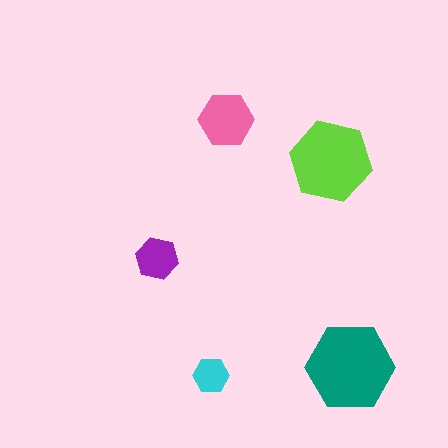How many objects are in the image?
There are 5 objects in the image.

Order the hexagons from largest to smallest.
the teal one, the lime one, the pink one, the purple one, the cyan one.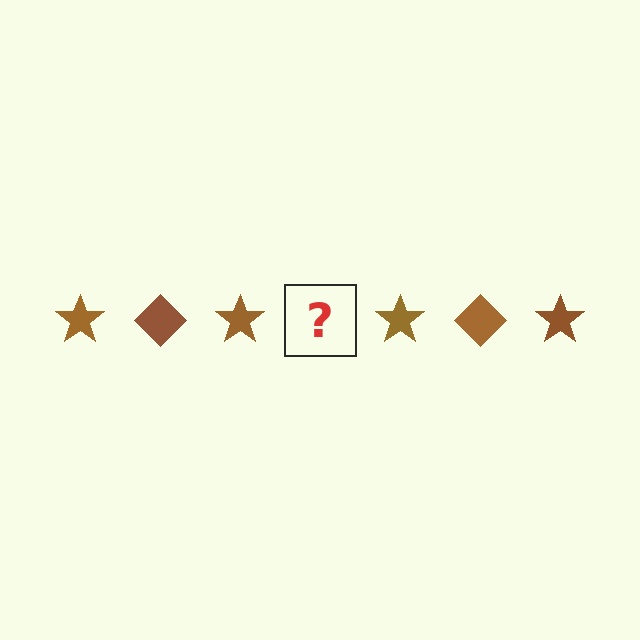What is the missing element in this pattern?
The missing element is a brown diamond.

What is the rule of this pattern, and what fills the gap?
The rule is that the pattern cycles through star, diamond shapes in brown. The gap should be filled with a brown diamond.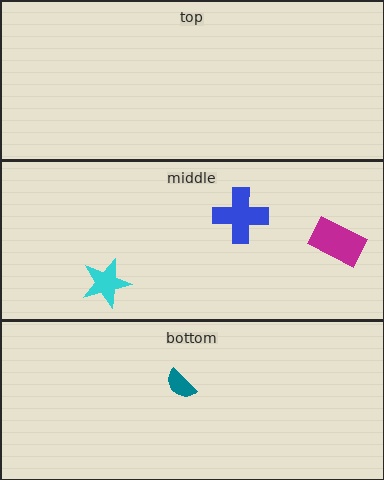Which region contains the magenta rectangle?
The middle region.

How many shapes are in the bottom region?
1.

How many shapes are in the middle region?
3.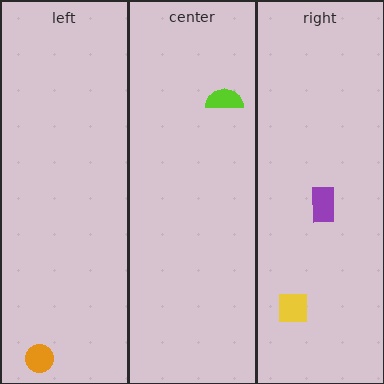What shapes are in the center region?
The lime semicircle.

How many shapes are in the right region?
2.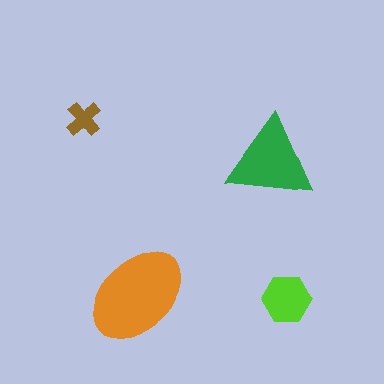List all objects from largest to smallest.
The orange ellipse, the green triangle, the lime hexagon, the brown cross.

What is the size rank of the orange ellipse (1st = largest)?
1st.